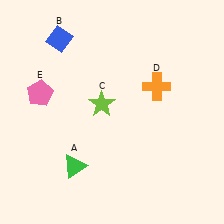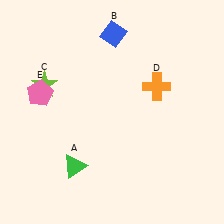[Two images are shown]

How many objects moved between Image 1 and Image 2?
2 objects moved between the two images.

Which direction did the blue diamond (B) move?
The blue diamond (B) moved right.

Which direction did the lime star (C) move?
The lime star (C) moved left.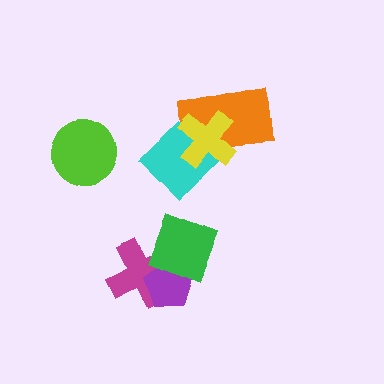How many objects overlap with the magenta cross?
2 objects overlap with the magenta cross.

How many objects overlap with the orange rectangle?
2 objects overlap with the orange rectangle.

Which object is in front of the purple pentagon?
The green diamond is in front of the purple pentagon.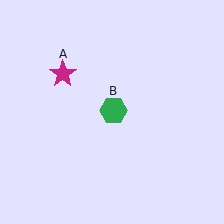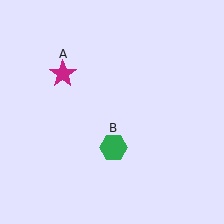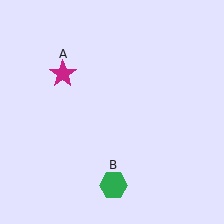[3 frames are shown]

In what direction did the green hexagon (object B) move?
The green hexagon (object B) moved down.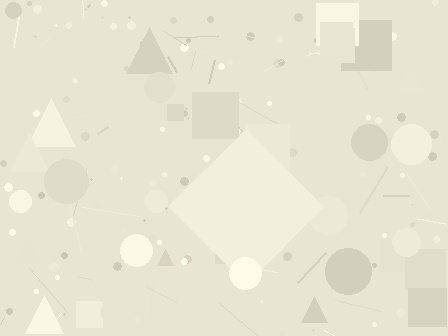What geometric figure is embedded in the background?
A diamond is embedded in the background.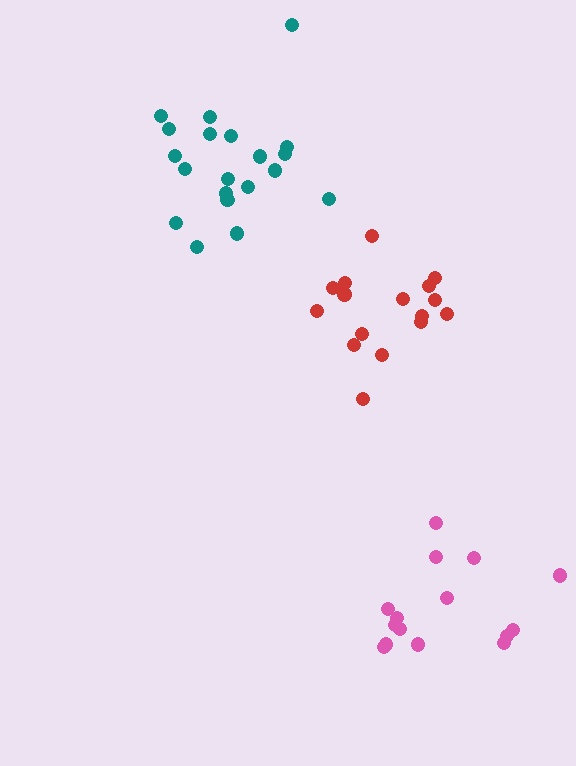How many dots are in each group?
Group 1: 16 dots, Group 2: 20 dots, Group 3: 15 dots (51 total).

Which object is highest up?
The teal cluster is topmost.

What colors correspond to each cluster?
The clusters are colored: red, teal, pink.